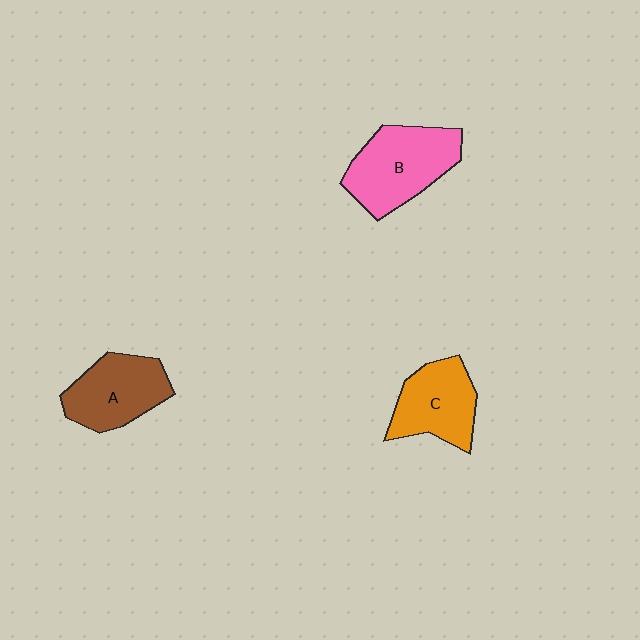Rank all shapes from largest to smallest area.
From largest to smallest: B (pink), A (brown), C (orange).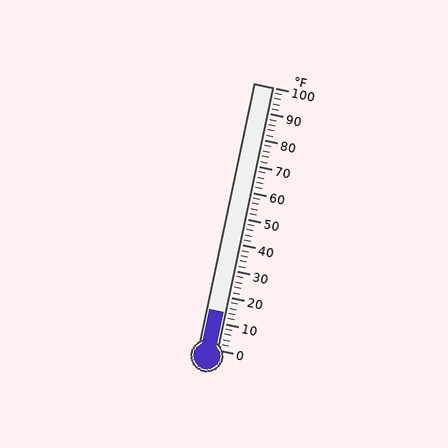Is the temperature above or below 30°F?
The temperature is below 30°F.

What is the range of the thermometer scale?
The thermometer scale ranges from 0°F to 100°F.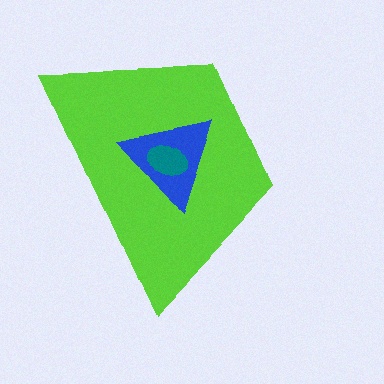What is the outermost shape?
The lime trapezoid.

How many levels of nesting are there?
3.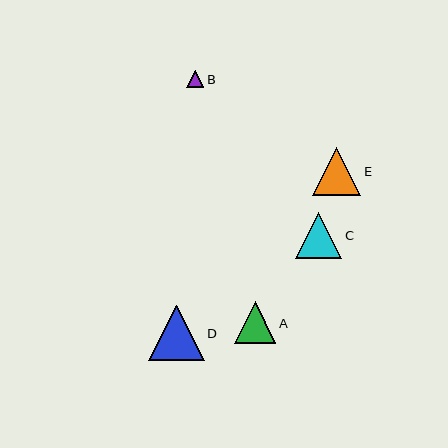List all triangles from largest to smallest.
From largest to smallest: D, E, C, A, B.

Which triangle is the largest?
Triangle D is the largest with a size of approximately 55 pixels.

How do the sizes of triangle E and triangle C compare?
Triangle E and triangle C are approximately the same size.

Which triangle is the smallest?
Triangle B is the smallest with a size of approximately 17 pixels.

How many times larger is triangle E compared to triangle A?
Triangle E is approximately 1.2 times the size of triangle A.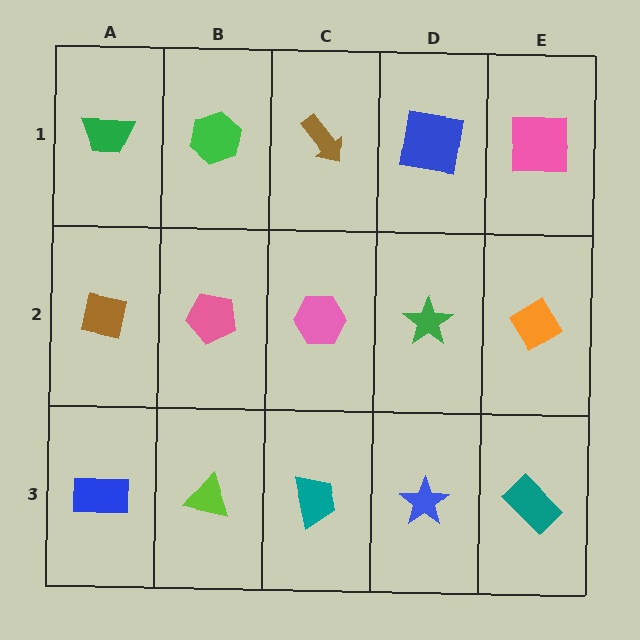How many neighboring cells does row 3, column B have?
3.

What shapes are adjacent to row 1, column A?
A brown square (row 2, column A), a green hexagon (row 1, column B).